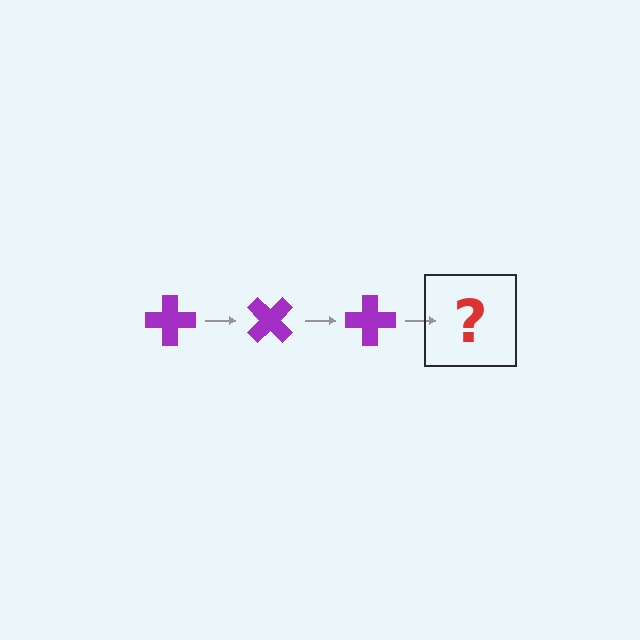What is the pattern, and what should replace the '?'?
The pattern is that the cross rotates 45 degrees each step. The '?' should be a purple cross rotated 135 degrees.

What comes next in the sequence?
The next element should be a purple cross rotated 135 degrees.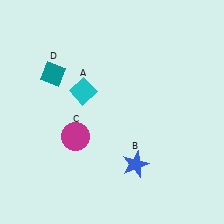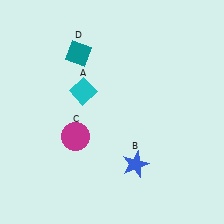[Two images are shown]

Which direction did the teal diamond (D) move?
The teal diamond (D) moved right.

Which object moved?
The teal diamond (D) moved right.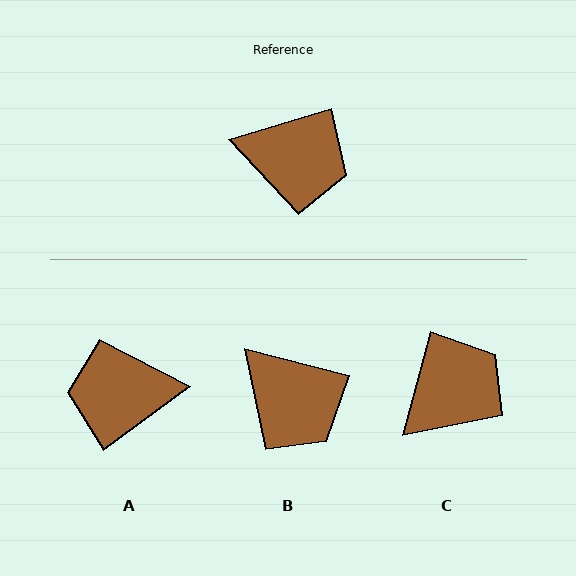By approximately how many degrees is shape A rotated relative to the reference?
Approximately 161 degrees clockwise.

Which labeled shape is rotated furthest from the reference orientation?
A, about 161 degrees away.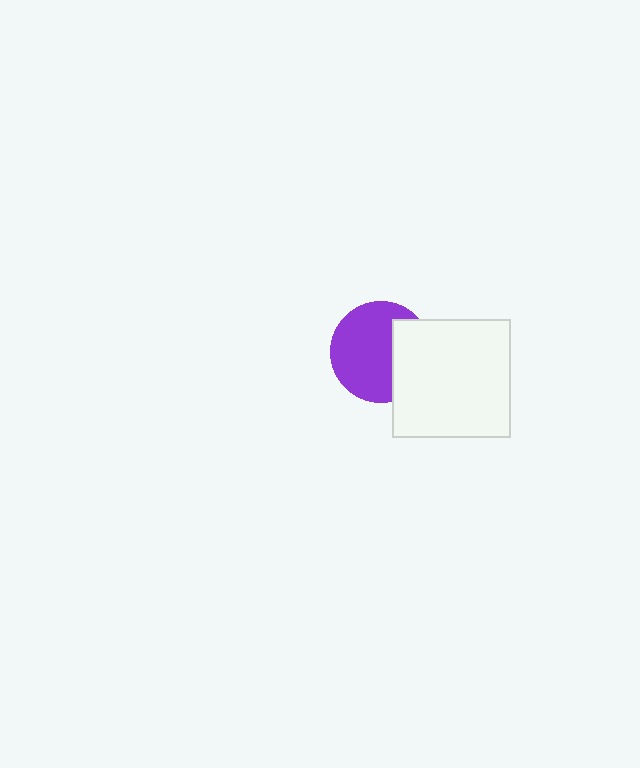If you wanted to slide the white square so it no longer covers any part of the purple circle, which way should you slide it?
Slide it right — that is the most direct way to separate the two shapes.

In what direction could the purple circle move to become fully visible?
The purple circle could move left. That would shift it out from behind the white square entirely.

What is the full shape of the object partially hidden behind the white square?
The partially hidden object is a purple circle.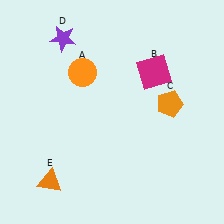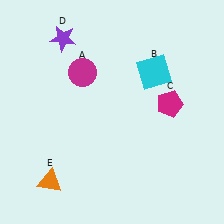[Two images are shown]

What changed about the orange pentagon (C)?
In Image 1, C is orange. In Image 2, it changed to magenta.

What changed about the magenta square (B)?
In Image 1, B is magenta. In Image 2, it changed to cyan.